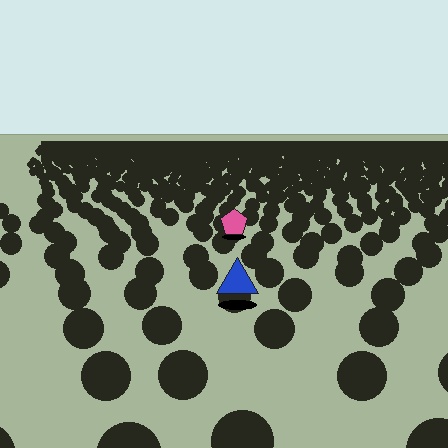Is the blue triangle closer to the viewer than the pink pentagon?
Yes. The blue triangle is closer — you can tell from the texture gradient: the ground texture is coarser near it.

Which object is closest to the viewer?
The blue triangle is closest. The texture marks near it are larger and more spread out.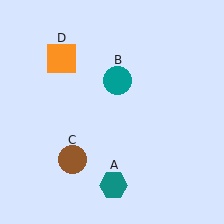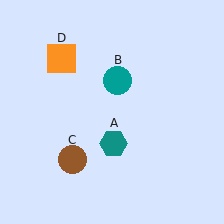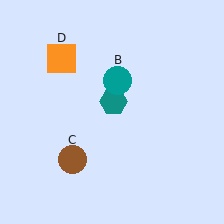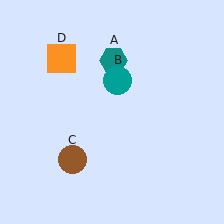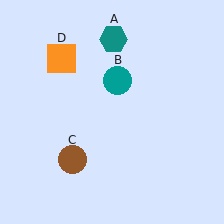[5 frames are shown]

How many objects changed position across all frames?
1 object changed position: teal hexagon (object A).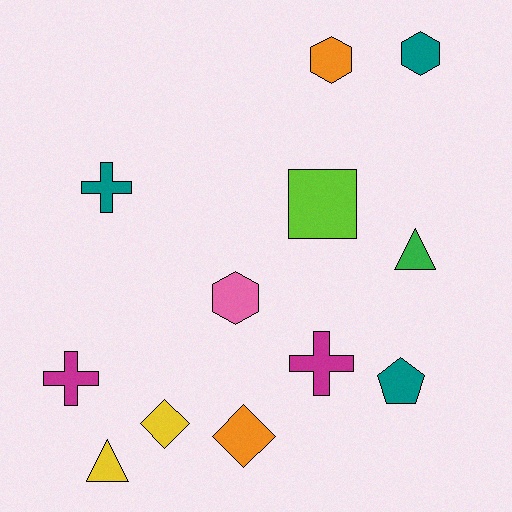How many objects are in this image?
There are 12 objects.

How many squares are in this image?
There is 1 square.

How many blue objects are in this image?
There are no blue objects.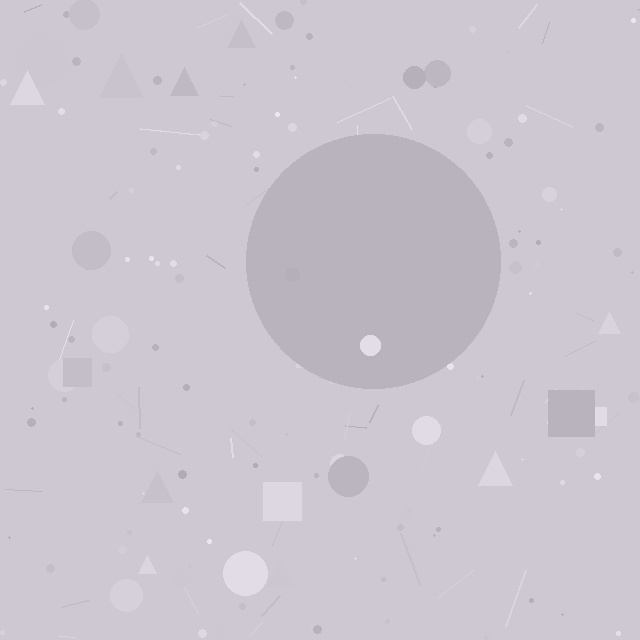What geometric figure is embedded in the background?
A circle is embedded in the background.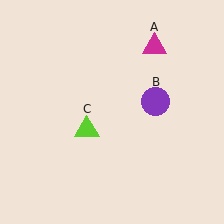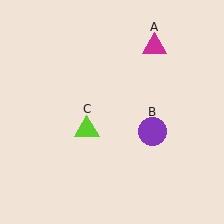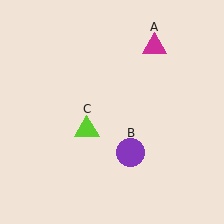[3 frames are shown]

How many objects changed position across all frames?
1 object changed position: purple circle (object B).